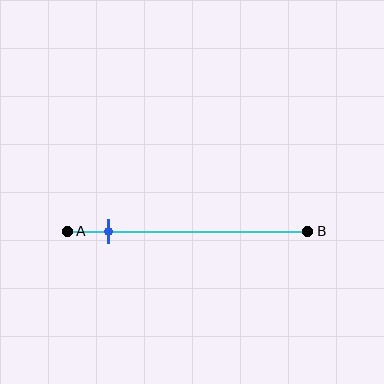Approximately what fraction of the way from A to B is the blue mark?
The blue mark is approximately 15% of the way from A to B.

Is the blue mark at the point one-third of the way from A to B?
No, the mark is at about 15% from A, not at the 33% one-third point.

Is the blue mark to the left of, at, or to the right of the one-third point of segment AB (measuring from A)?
The blue mark is to the left of the one-third point of segment AB.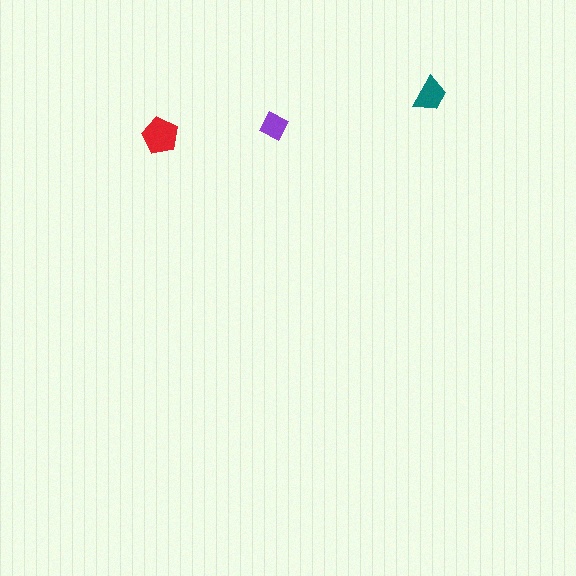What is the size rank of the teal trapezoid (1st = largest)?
2nd.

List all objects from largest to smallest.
The red pentagon, the teal trapezoid, the purple diamond.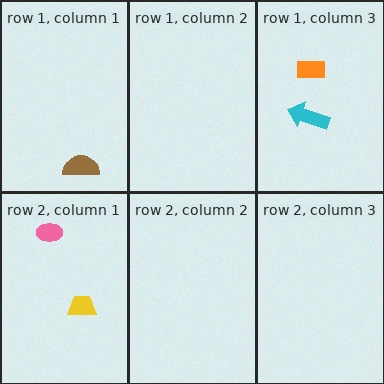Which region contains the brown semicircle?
The row 1, column 1 region.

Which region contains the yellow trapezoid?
The row 2, column 1 region.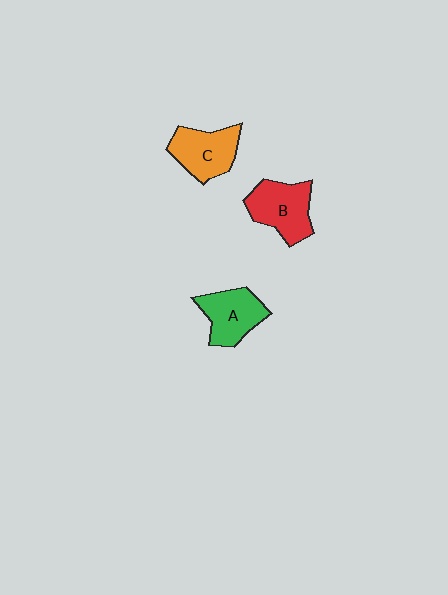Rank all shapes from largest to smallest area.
From largest to smallest: B (red), C (orange), A (green).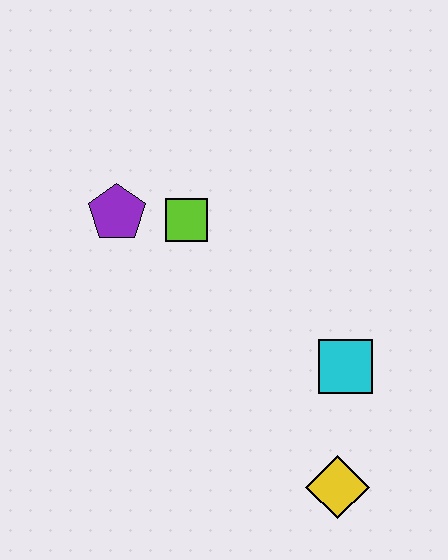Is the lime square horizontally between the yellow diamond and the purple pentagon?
Yes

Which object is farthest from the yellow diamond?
The purple pentagon is farthest from the yellow diamond.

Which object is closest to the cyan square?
The yellow diamond is closest to the cyan square.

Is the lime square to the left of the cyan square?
Yes